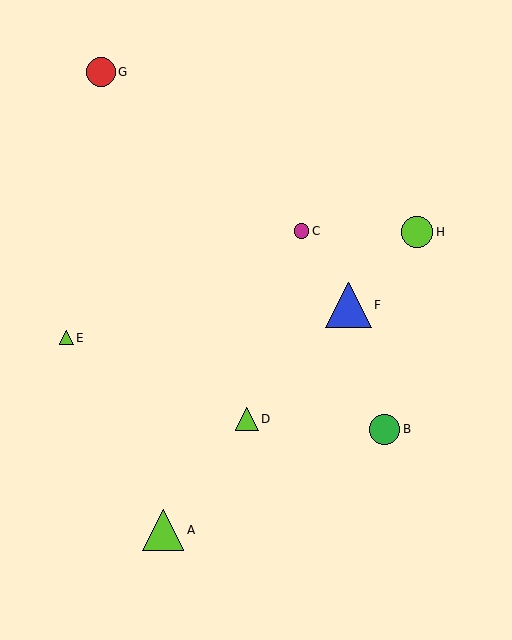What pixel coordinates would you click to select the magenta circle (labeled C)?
Click at (302, 231) to select the magenta circle C.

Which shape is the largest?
The blue triangle (labeled F) is the largest.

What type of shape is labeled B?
Shape B is a green circle.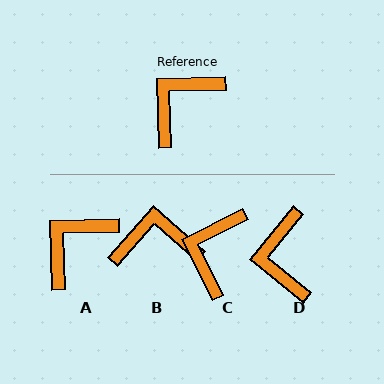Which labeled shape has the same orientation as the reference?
A.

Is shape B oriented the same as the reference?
No, it is off by about 43 degrees.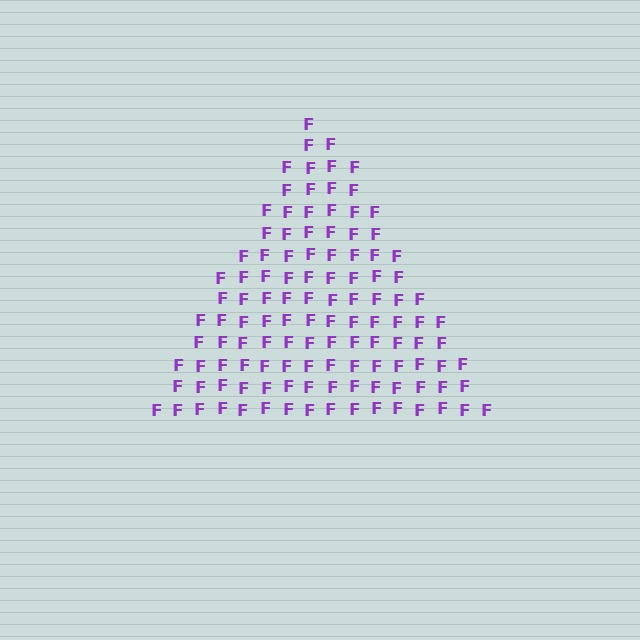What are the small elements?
The small elements are letter F's.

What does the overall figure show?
The overall figure shows a triangle.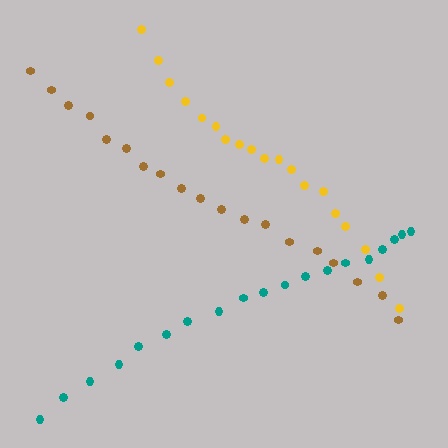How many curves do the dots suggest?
There are 3 distinct paths.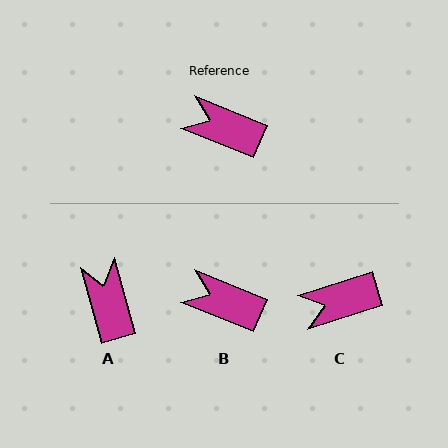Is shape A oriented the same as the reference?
No, it is off by about 52 degrees.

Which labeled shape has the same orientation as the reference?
B.